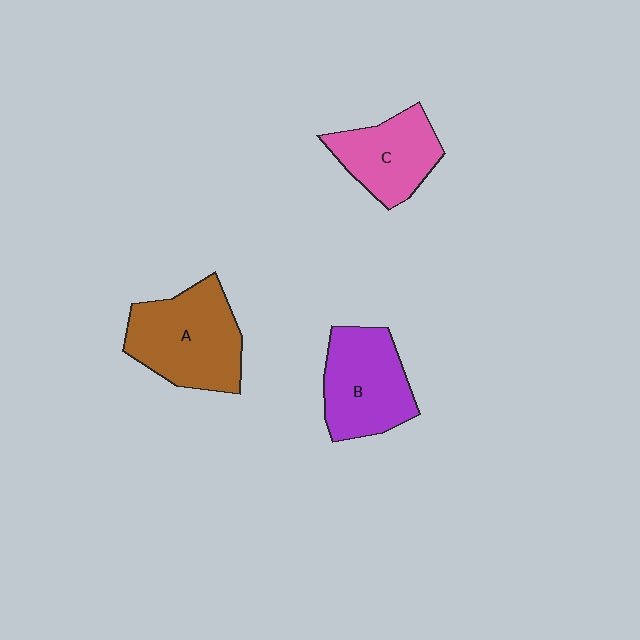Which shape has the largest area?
Shape A (brown).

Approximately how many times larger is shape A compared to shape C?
Approximately 1.4 times.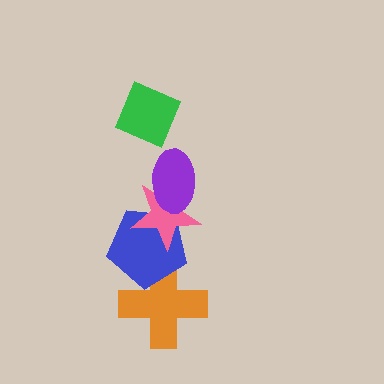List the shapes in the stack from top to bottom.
From top to bottom: the green diamond, the purple ellipse, the pink star, the blue pentagon, the orange cross.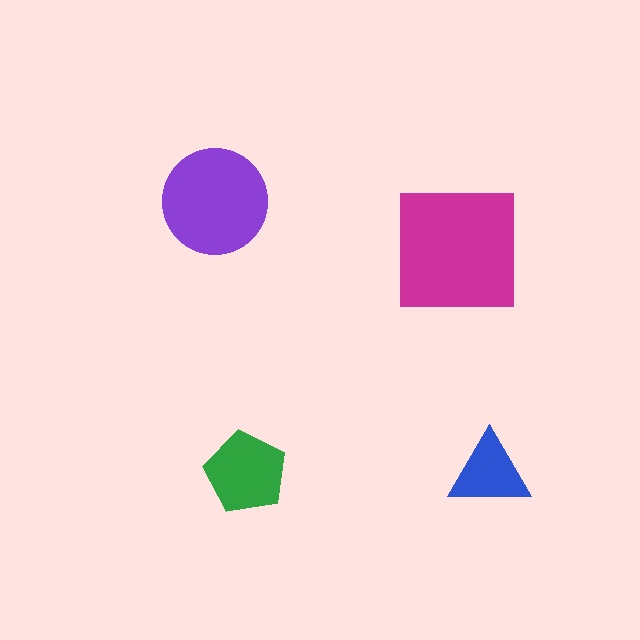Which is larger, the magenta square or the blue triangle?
The magenta square.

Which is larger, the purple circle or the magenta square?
The magenta square.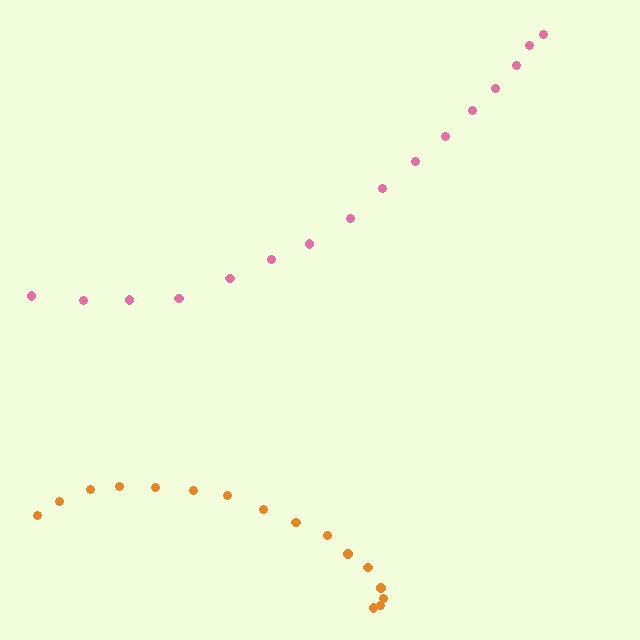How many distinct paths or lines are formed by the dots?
There are 2 distinct paths.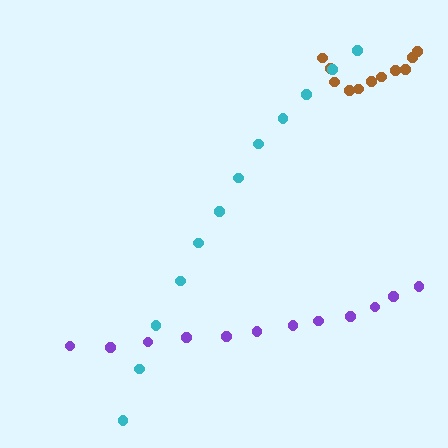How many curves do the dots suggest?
There are 3 distinct paths.